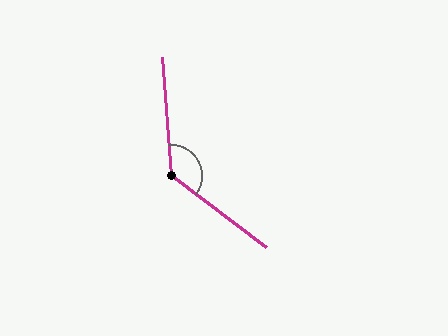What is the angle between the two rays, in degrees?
Approximately 132 degrees.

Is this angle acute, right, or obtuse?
It is obtuse.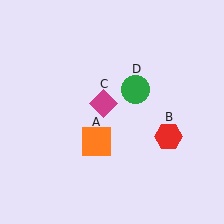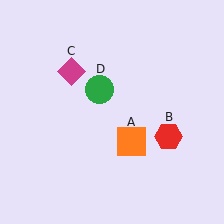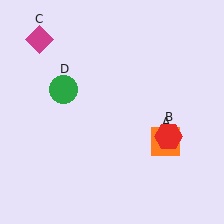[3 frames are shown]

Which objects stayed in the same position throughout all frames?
Red hexagon (object B) remained stationary.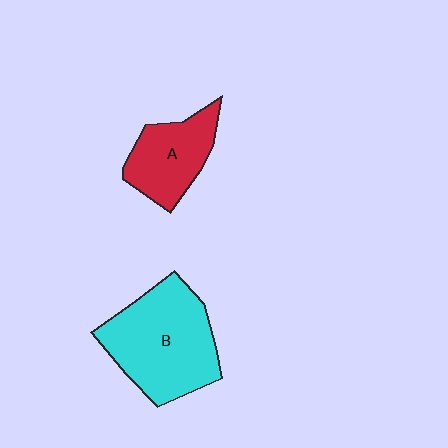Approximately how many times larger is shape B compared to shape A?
Approximately 1.7 times.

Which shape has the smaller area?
Shape A (red).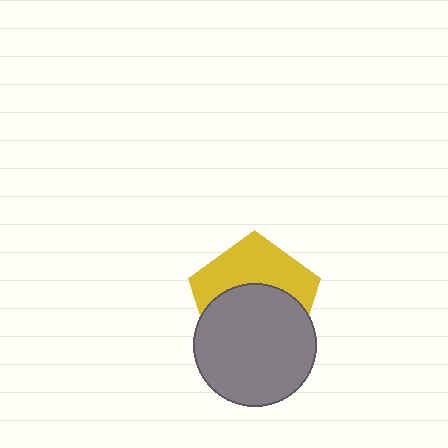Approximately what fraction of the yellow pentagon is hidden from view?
Roughly 56% of the yellow pentagon is hidden behind the gray circle.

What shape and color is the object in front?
The object in front is a gray circle.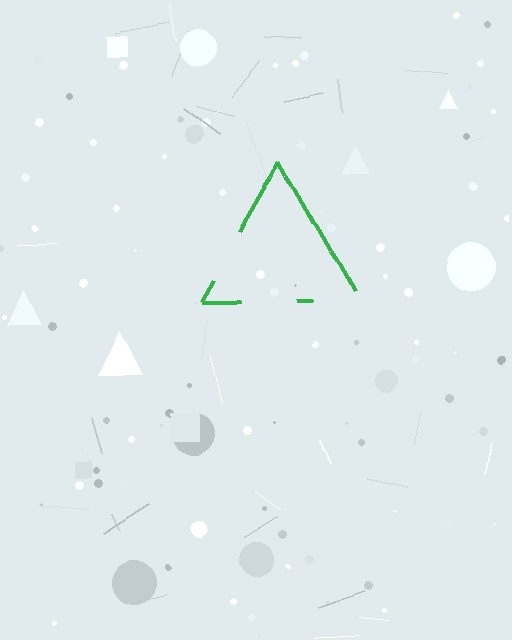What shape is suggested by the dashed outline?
The dashed outline suggests a triangle.